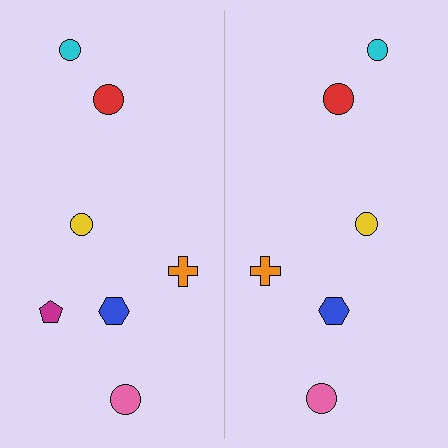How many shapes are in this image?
There are 13 shapes in this image.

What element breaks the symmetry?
A magenta pentagon is missing from the right side.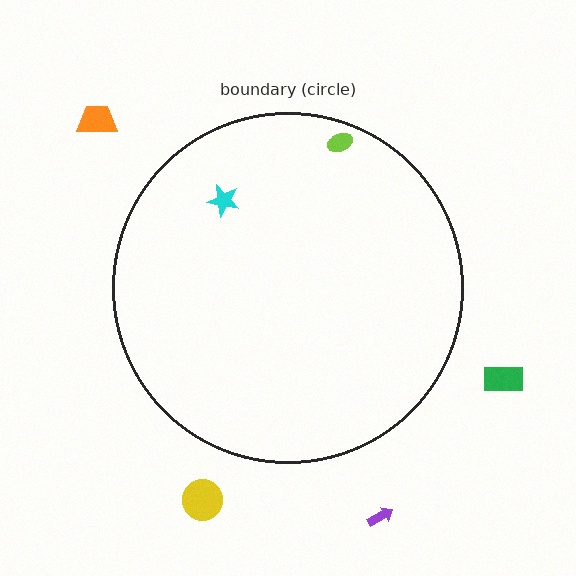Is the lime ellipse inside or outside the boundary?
Inside.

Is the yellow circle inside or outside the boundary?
Outside.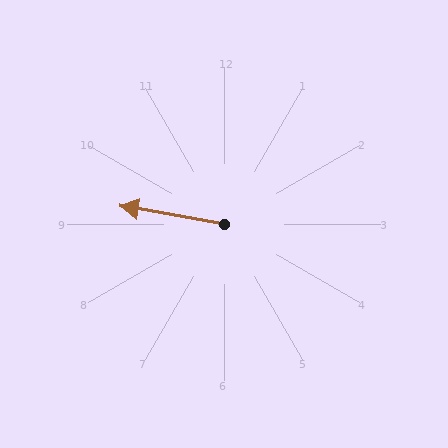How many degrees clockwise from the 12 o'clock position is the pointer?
Approximately 280 degrees.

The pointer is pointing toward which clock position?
Roughly 9 o'clock.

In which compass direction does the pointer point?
West.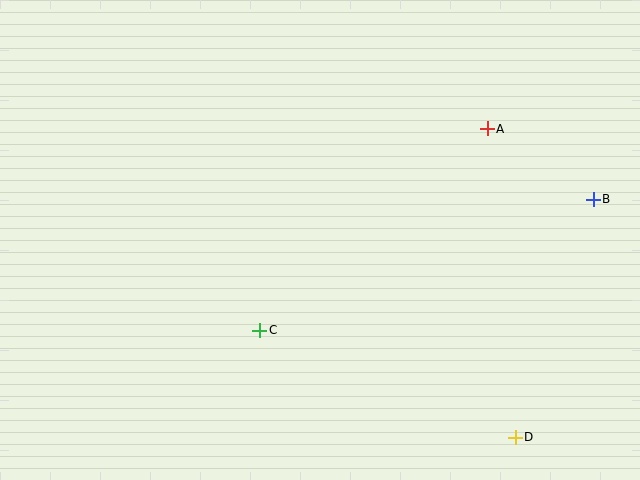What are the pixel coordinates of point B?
Point B is at (593, 199).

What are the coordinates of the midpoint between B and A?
The midpoint between B and A is at (540, 164).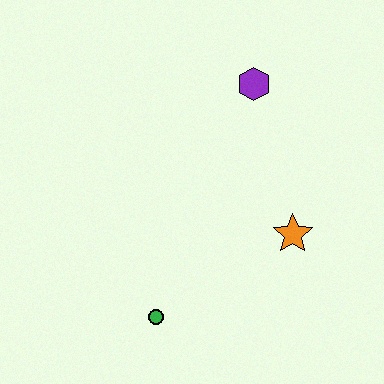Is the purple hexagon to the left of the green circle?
No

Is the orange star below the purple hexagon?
Yes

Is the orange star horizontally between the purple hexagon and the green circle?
No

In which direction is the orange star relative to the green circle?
The orange star is to the right of the green circle.